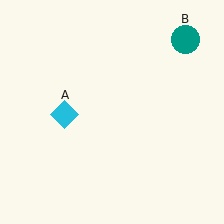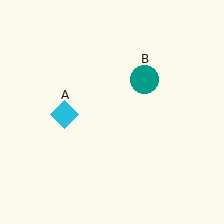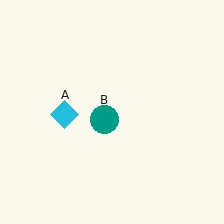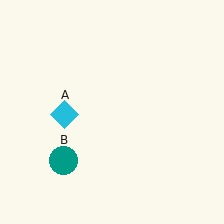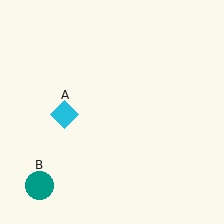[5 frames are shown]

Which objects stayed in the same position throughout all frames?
Cyan diamond (object A) remained stationary.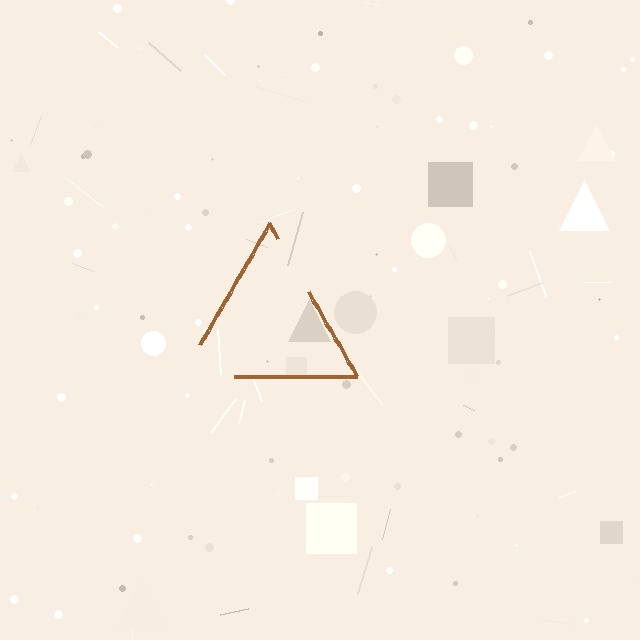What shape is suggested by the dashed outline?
The dashed outline suggests a triangle.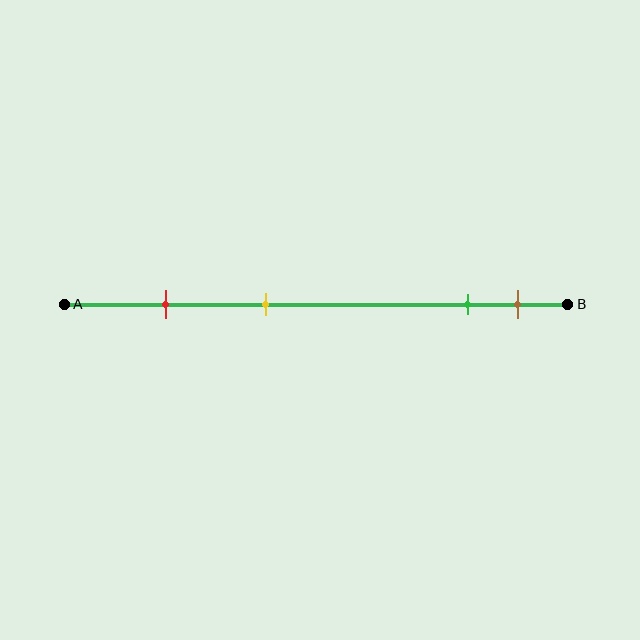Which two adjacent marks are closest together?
The green and brown marks are the closest adjacent pair.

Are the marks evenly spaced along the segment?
No, the marks are not evenly spaced.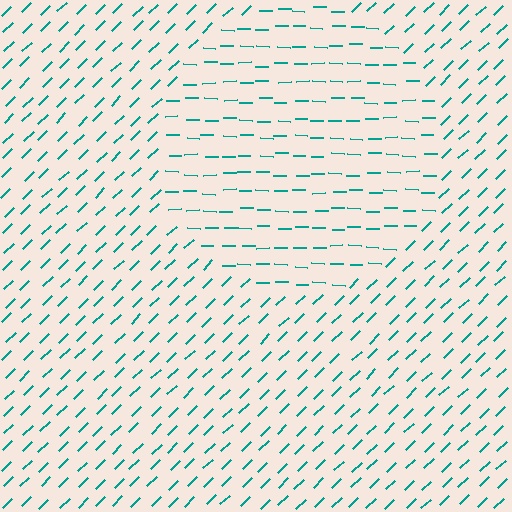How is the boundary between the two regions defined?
The boundary is defined purely by a change in line orientation (approximately 45 degrees difference). All lines are the same color and thickness.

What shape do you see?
I see a circle.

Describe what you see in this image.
The image is filled with small teal line segments. A circle region in the image has lines oriented differently from the surrounding lines, creating a visible texture boundary.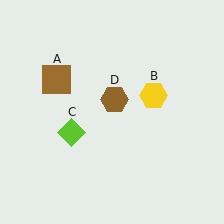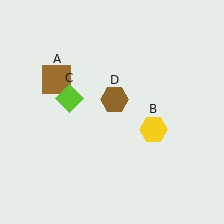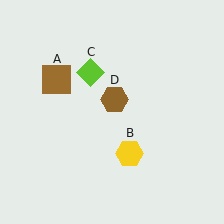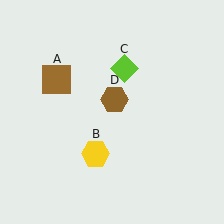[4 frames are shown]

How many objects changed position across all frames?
2 objects changed position: yellow hexagon (object B), lime diamond (object C).